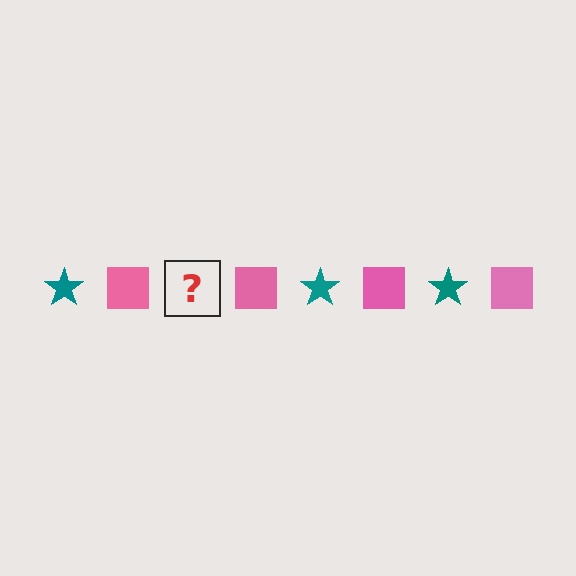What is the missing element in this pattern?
The missing element is a teal star.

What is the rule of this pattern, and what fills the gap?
The rule is that the pattern alternates between teal star and pink square. The gap should be filled with a teal star.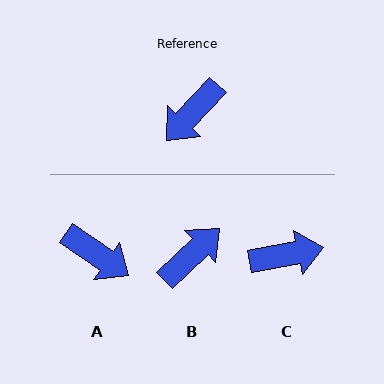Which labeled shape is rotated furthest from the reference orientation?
B, about 177 degrees away.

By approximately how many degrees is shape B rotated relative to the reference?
Approximately 177 degrees counter-clockwise.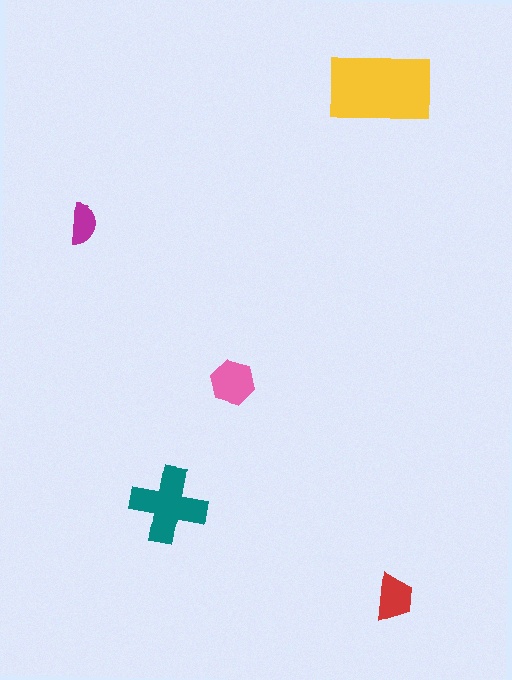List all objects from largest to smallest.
The yellow rectangle, the teal cross, the pink hexagon, the red trapezoid, the magenta semicircle.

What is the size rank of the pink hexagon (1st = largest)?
3rd.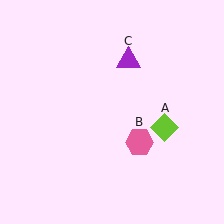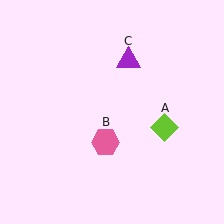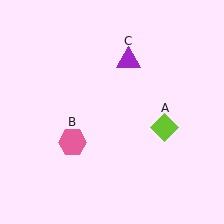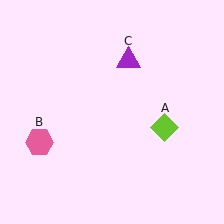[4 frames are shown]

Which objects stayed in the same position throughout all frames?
Lime diamond (object A) and purple triangle (object C) remained stationary.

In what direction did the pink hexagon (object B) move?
The pink hexagon (object B) moved left.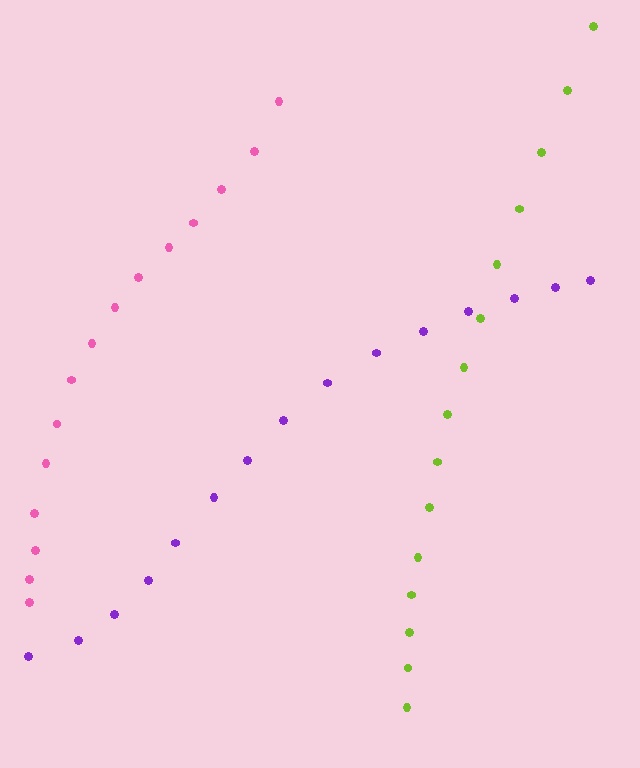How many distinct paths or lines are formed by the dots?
There are 3 distinct paths.